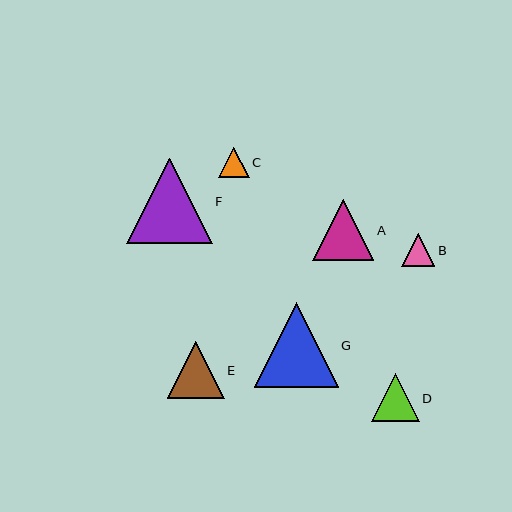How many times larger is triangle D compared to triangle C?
Triangle D is approximately 1.5 times the size of triangle C.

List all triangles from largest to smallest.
From largest to smallest: F, G, A, E, D, B, C.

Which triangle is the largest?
Triangle F is the largest with a size of approximately 85 pixels.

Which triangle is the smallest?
Triangle C is the smallest with a size of approximately 31 pixels.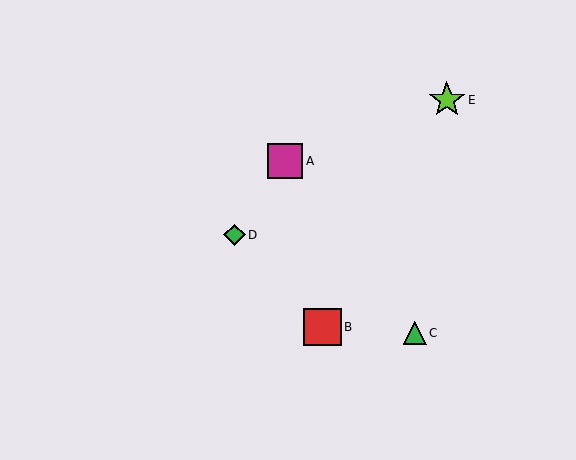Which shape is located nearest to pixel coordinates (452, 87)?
The lime star (labeled E) at (447, 100) is nearest to that location.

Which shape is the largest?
The red square (labeled B) is the largest.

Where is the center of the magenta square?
The center of the magenta square is at (285, 161).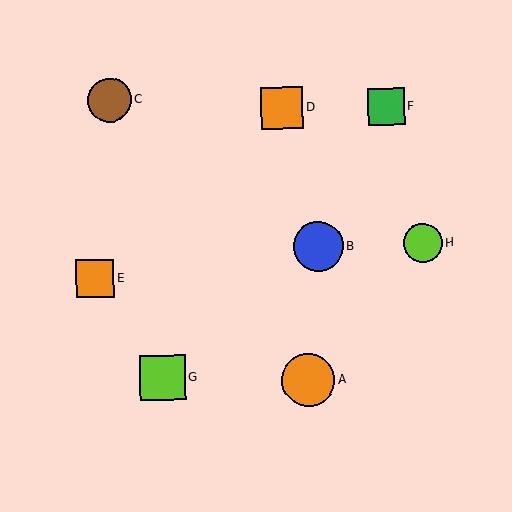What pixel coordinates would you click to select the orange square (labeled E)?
Click at (95, 279) to select the orange square E.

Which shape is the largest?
The orange circle (labeled A) is the largest.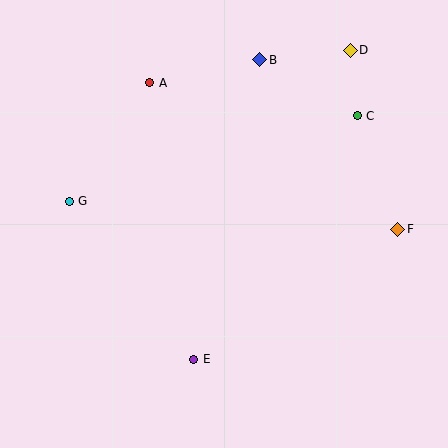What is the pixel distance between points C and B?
The distance between C and B is 112 pixels.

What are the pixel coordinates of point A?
Point A is at (150, 83).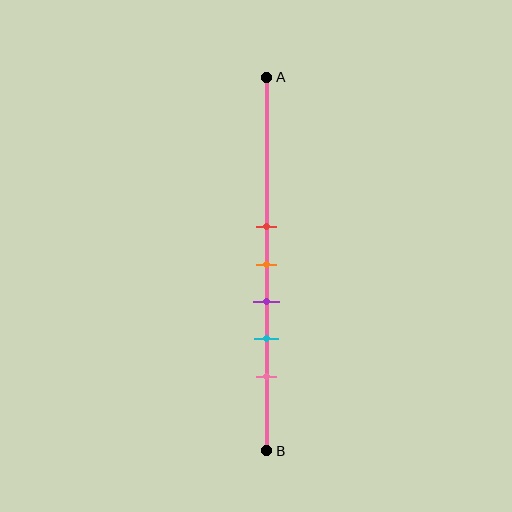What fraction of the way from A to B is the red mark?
The red mark is approximately 40% (0.4) of the way from A to B.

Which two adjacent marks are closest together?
The red and orange marks are the closest adjacent pair.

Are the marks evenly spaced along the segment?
Yes, the marks are approximately evenly spaced.